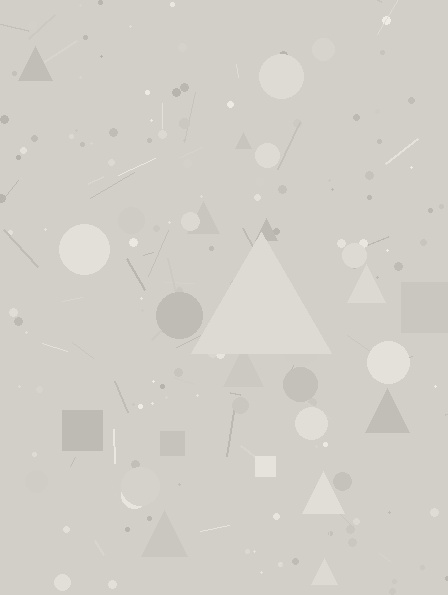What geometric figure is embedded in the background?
A triangle is embedded in the background.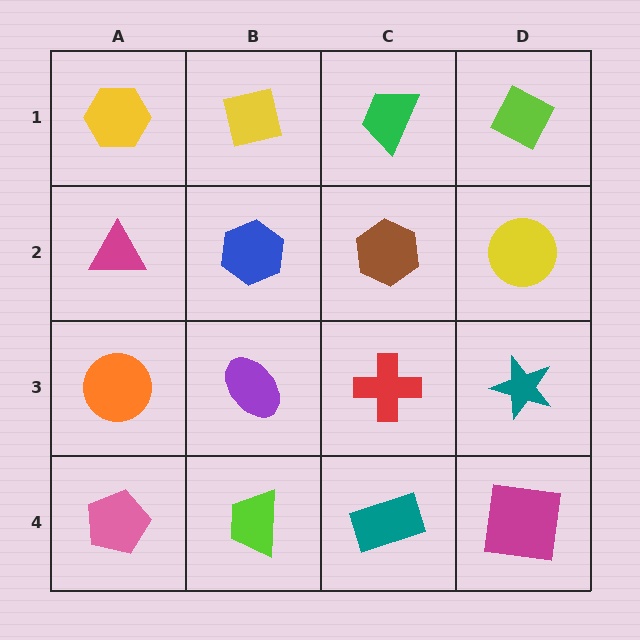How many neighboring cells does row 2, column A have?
3.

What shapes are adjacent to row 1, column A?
A magenta triangle (row 2, column A), a yellow square (row 1, column B).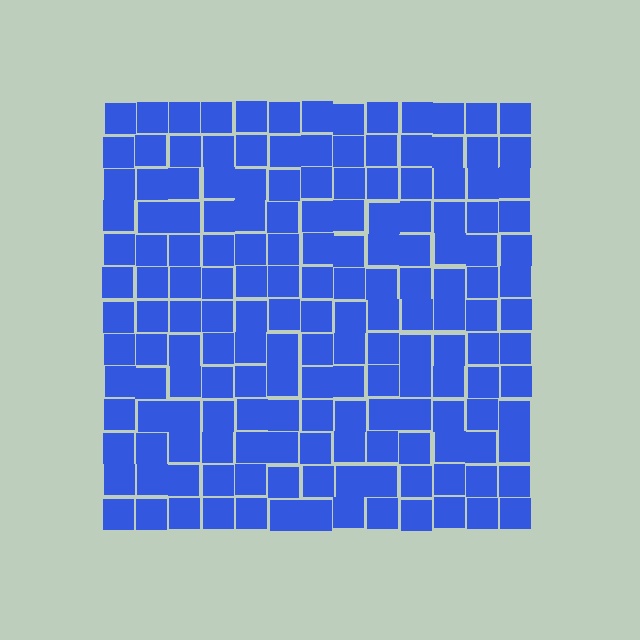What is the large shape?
The large shape is a square.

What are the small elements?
The small elements are squares.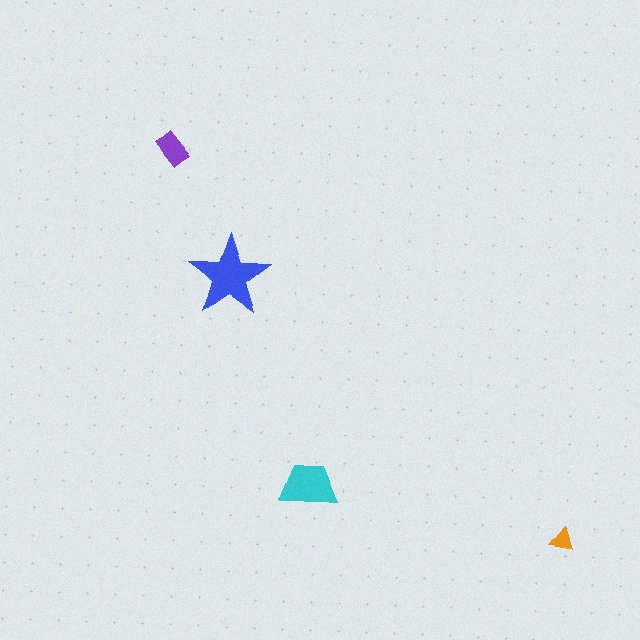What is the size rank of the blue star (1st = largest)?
1st.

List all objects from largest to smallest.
The blue star, the cyan trapezoid, the purple rectangle, the orange triangle.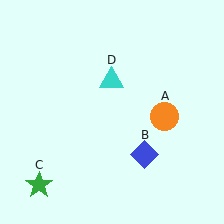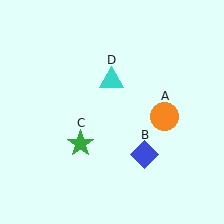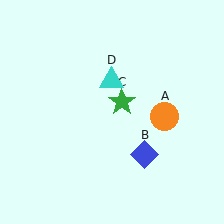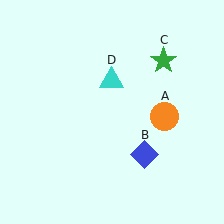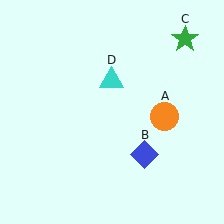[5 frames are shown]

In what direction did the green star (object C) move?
The green star (object C) moved up and to the right.